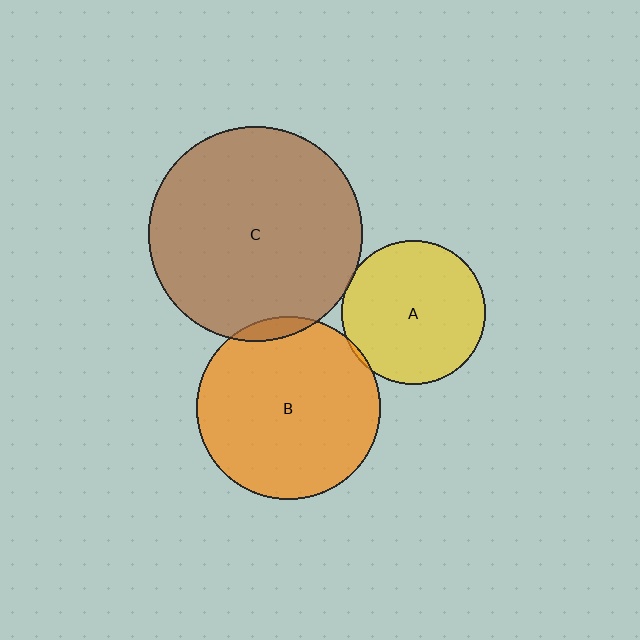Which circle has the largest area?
Circle C (brown).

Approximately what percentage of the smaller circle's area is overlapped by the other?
Approximately 5%.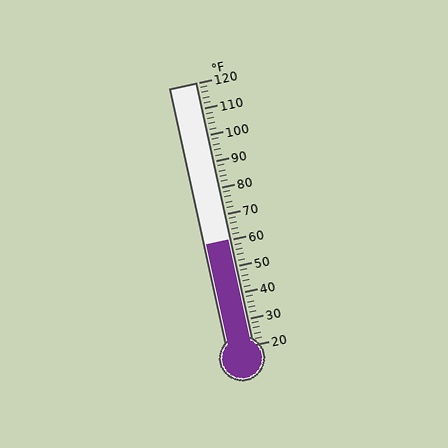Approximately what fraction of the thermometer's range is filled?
The thermometer is filled to approximately 40% of its range.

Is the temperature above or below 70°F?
The temperature is below 70°F.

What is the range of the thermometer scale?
The thermometer scale ranges from 20°F to 120°F.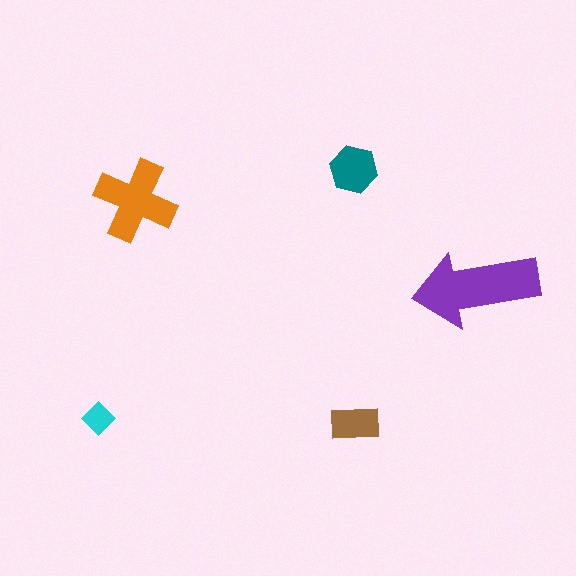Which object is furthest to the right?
The purple arrow is rightmost.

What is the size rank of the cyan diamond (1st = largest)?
5th.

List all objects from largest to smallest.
The purple arrow, the orange cross, the teal hexagon, the brown rectangle, the cyan diamond.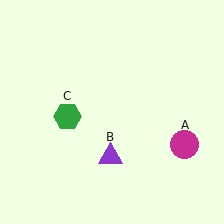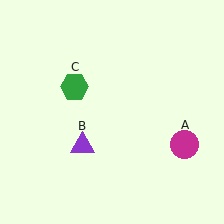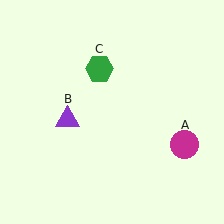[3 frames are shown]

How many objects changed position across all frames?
2 objects changed position: purple triangle (object B), green hexagon (object C).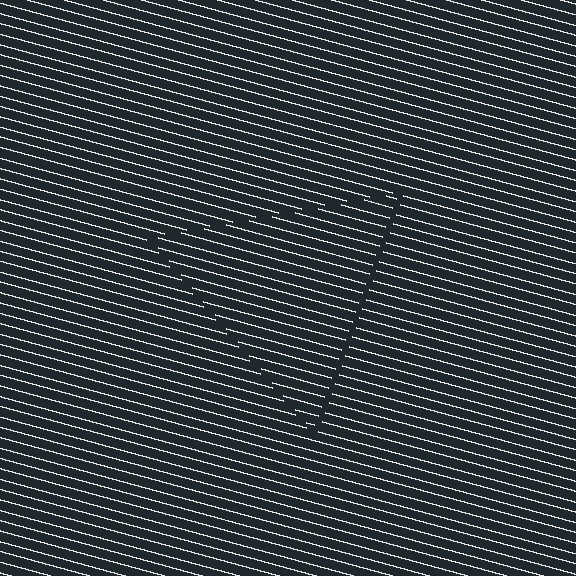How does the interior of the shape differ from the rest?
The interior of the shape contains the same grating, shifted by half a period — the contour is defined by the phase discontinuity where line-ends from the inner and outer gratings abut.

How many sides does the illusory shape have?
3 sides — the line-ends trace a triangle.